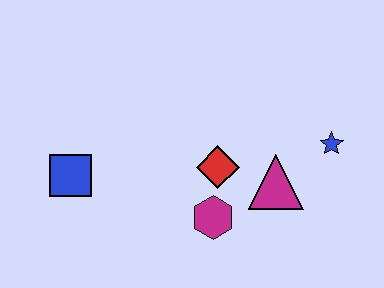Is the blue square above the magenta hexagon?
Yes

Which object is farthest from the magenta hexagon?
The blue square is farthest from the magenta hexagon.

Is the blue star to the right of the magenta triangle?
Yes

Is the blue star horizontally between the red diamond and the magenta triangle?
No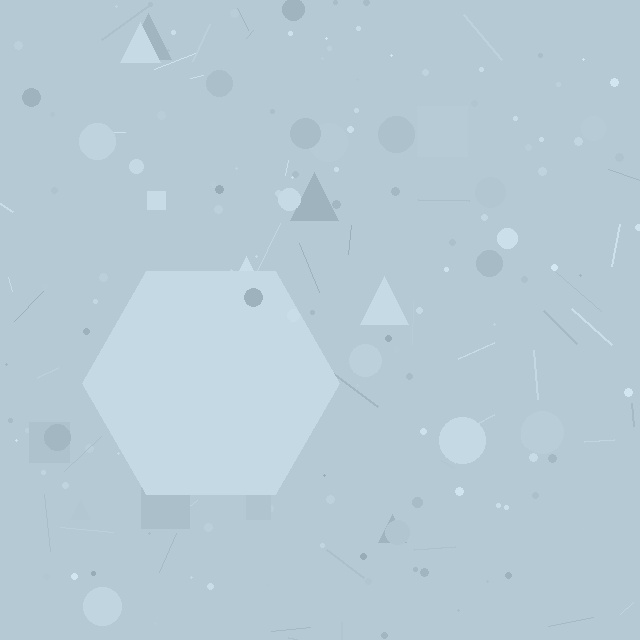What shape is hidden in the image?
A hexagon is hidden in the image.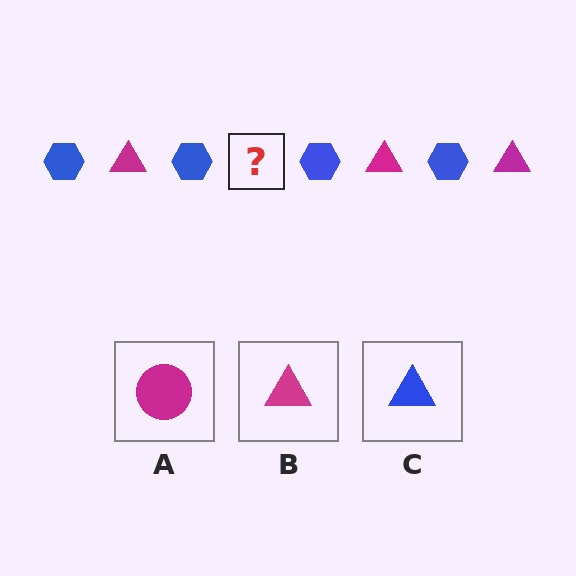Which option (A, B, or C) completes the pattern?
B.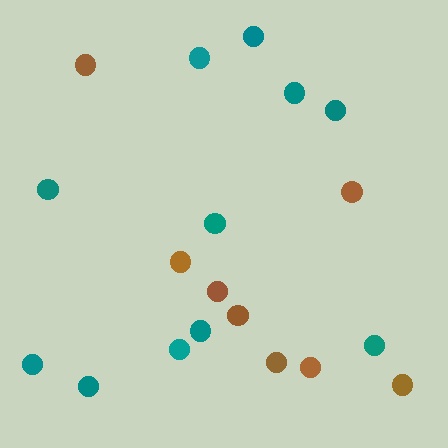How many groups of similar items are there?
There are 2 groups: one group of brown circles (8) and one group of teal circles (11).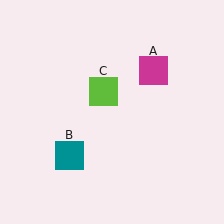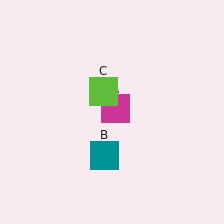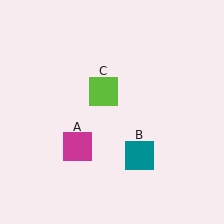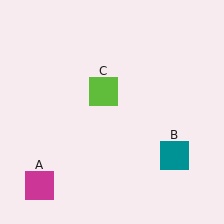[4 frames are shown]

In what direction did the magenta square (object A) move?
The magenta square (object A) moved down and to the left.